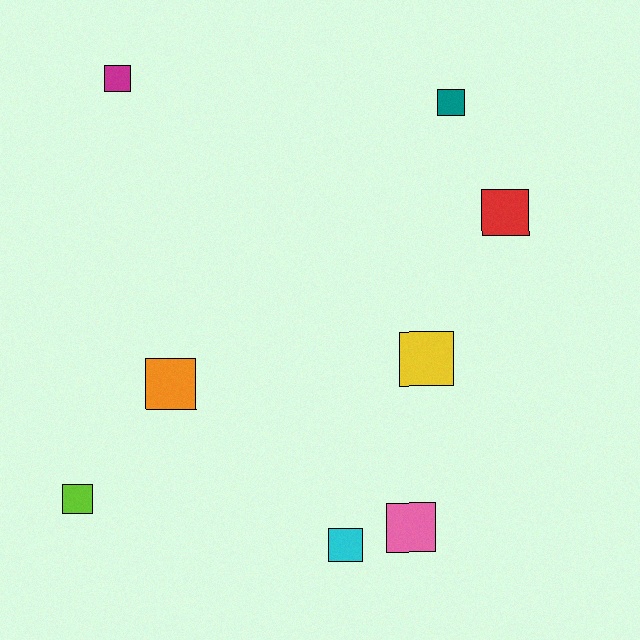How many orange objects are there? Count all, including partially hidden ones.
There is 1 orange object.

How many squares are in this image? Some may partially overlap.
There are 8 squares.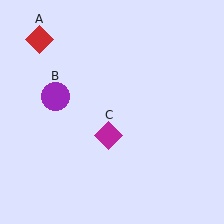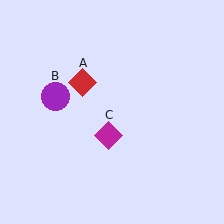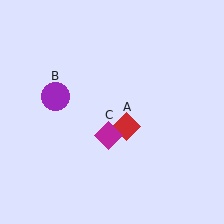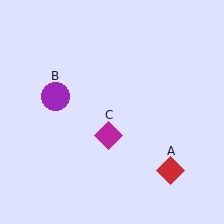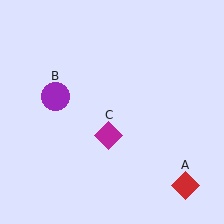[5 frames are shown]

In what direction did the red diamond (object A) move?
The red diamond (object A) moved down and to the right.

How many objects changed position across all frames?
1 object changed position: red diamond (object A).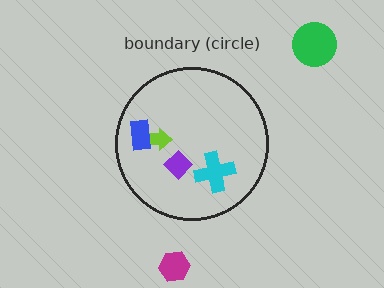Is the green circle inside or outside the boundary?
Outside.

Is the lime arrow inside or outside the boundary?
Inside.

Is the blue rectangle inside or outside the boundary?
Inside.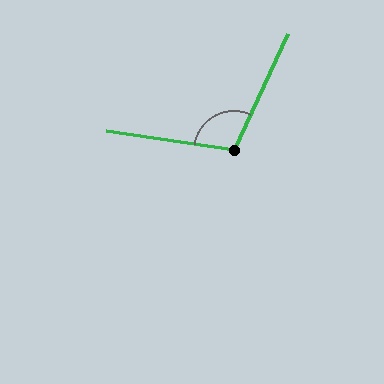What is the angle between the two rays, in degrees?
Approximately 106 degrees.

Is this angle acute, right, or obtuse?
It is obtuse.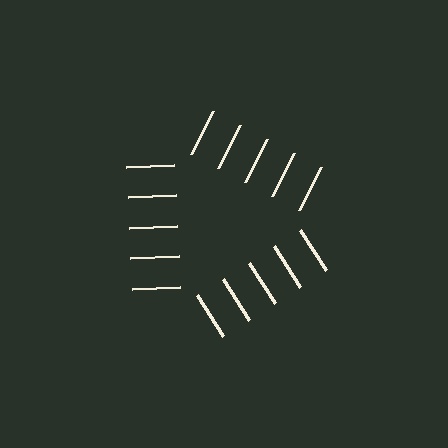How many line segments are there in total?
15 — 5 along each of the 3 edges.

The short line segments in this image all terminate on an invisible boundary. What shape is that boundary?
An illusory triangle — the line segments terminate on its edges but no continuous stroke is drawn.